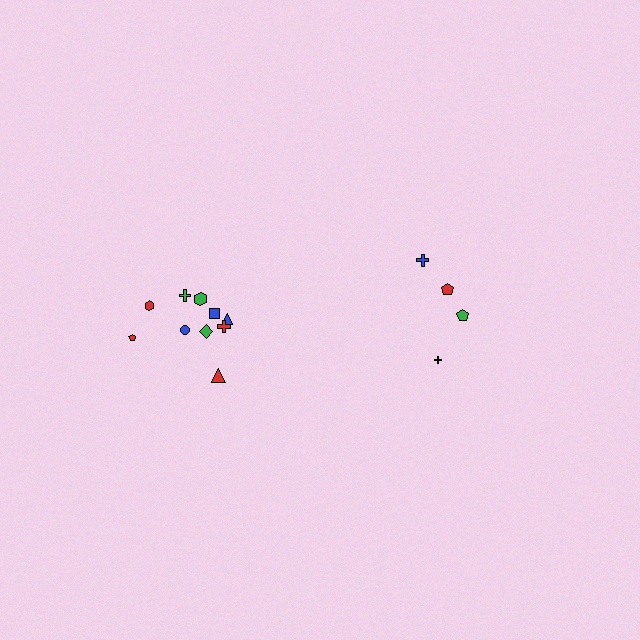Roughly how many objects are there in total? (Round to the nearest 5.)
Roughly 15 objects in total.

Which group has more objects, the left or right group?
The left group.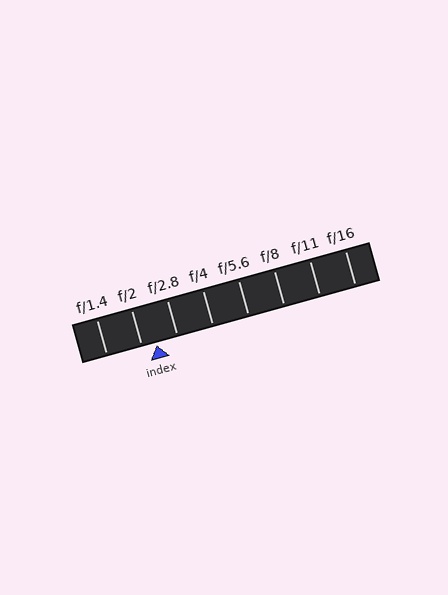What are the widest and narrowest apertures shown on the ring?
The widest aperture shown is f/1.4 and the narrowest is f/16.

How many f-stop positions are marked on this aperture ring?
There are 8 f-stop positions marked.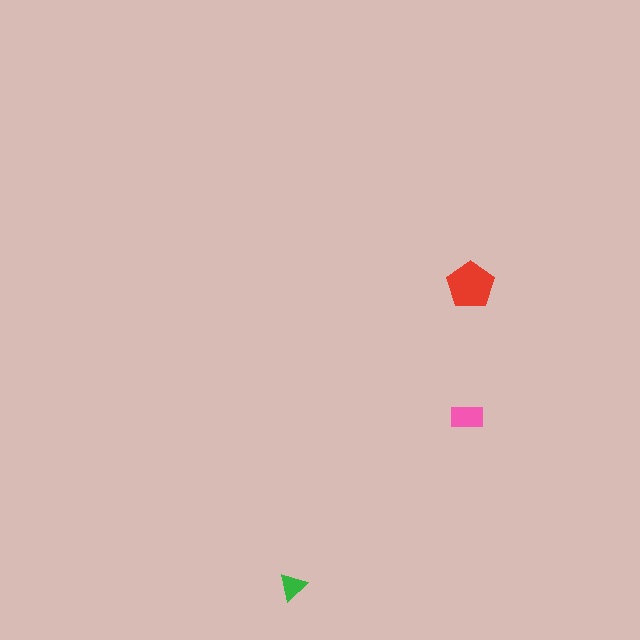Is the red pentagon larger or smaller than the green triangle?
Larger.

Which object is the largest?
The red pentagon.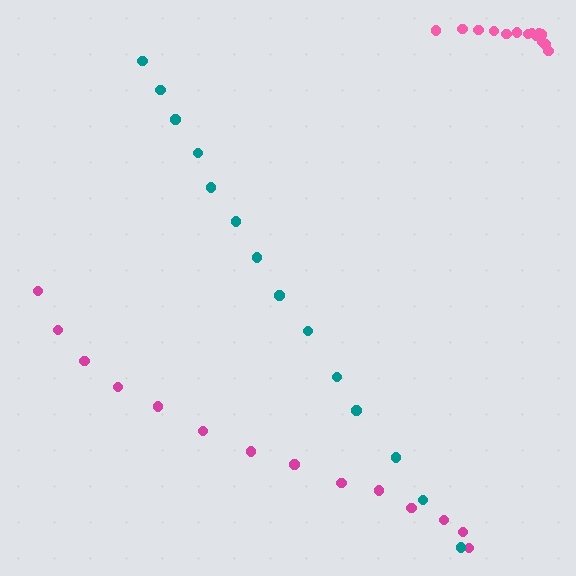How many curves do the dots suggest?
There are 3 distinct paths.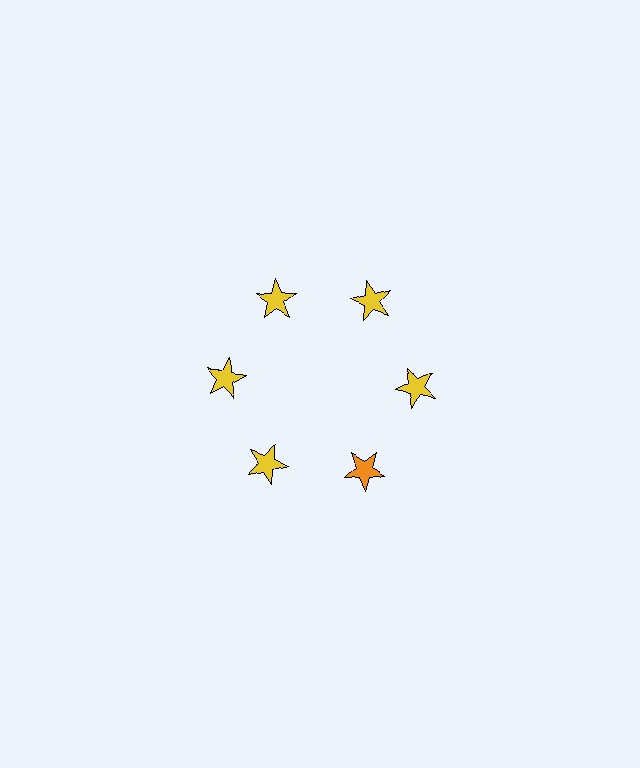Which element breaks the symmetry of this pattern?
The orange star at roughly the 5 o'clock position breaks the symmetry. All other shapes are yellow stars.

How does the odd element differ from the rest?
It has a different color: orange instead of yellow.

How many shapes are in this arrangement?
There are 6 shapes arranged in a ring pattern.